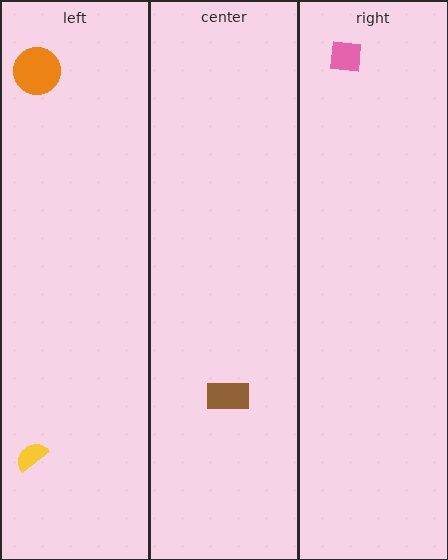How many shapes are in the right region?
1.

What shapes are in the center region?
The brown rectangle.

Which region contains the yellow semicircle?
The left region.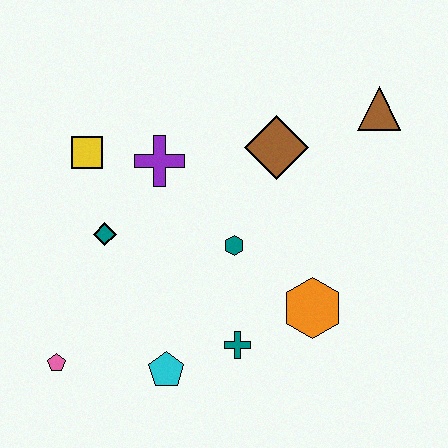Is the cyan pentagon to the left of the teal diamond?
No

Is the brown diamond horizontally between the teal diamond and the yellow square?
No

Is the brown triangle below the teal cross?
No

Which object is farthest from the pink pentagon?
The brown triangle is farthest from the pink pentagon.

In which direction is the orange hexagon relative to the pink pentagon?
The orange hexagon is to the right of the pink pentagon.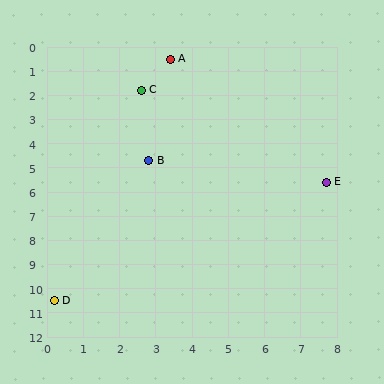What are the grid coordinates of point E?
Point E is at approximately (7.7, 5.6).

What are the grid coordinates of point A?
Point A is at approximately (3.4, 0.5).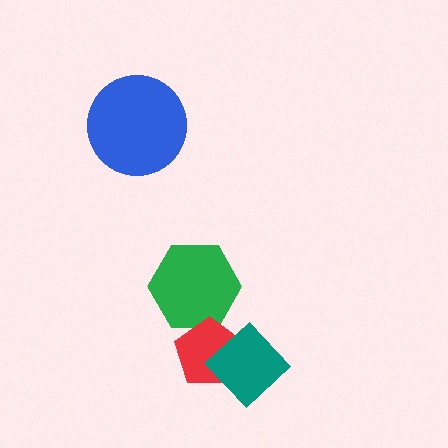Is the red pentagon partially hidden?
Yes, it is partially covered by another shape.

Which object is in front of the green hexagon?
The red pentagon is in front of the green hexagon.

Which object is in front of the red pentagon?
The teal diamond is in front of the red pentagon.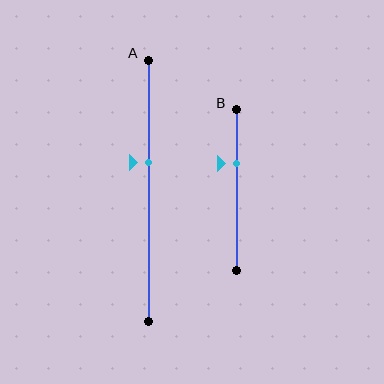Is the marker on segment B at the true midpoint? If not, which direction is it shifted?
No, the marker on segment B is shifted upward by about 16% of the segment length.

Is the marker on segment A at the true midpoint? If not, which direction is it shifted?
No, the marker on segment A is shifted upward by about 11% of the segment length.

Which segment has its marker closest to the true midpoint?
Segment A has its marker closest to the true midpoint.